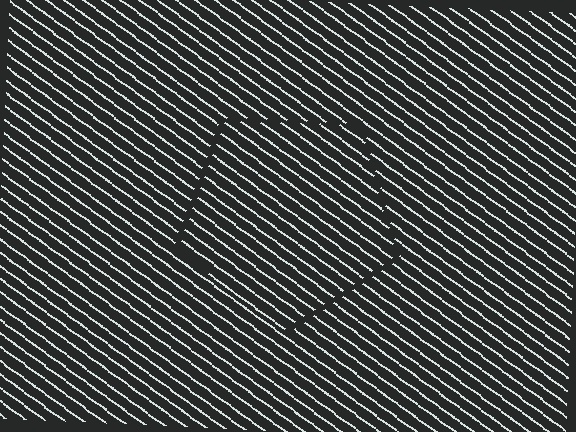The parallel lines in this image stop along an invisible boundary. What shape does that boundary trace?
An illusory pentagon. The interior of the shape contains the same grating, shifted by half a period — the contour is defined by the phase discontinuity where line-ends from the inner and outer gratings abut.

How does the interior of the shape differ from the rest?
The interior of the shape contains the same grating, shifted by half a period — the contour is defined by the phase discontinuity where line-ends from the inner and outer gratings abut.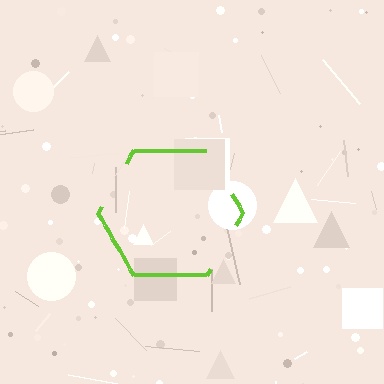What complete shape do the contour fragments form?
The contour fragments form a hexagon.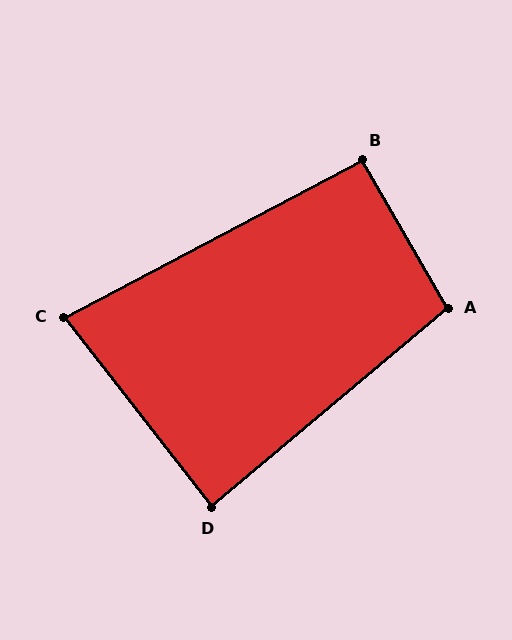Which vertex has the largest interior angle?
A, at approximately 100 degrees.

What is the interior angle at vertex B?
Approximately 92 degrees (approximately right).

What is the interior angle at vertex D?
Approximately 88 degrees (approximately right).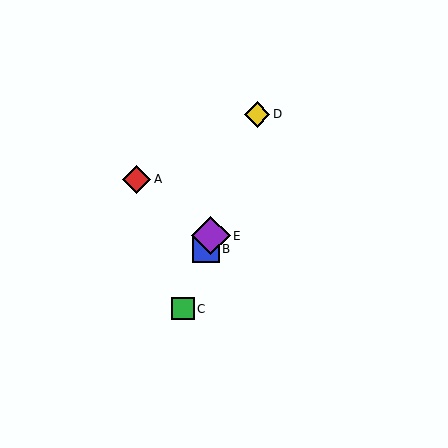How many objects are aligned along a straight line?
4 objects (B, C, D, E) are aligned along a straight line.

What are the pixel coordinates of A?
Object A is at (137, 179).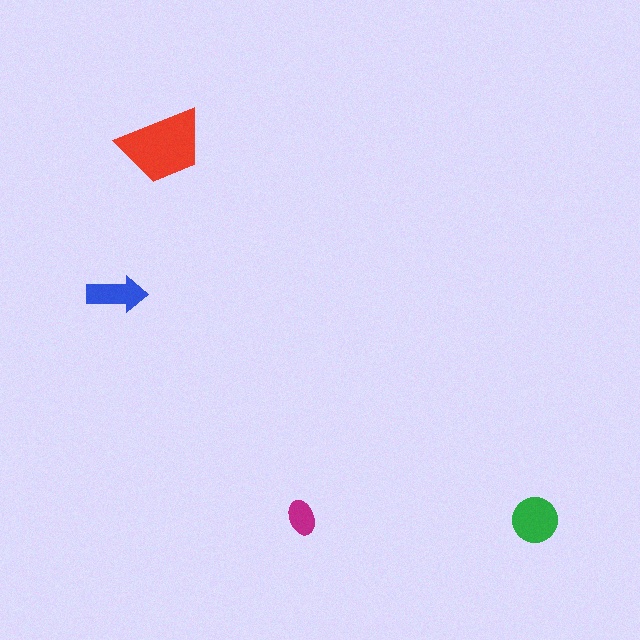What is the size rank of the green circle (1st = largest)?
2nd.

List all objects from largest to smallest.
The red trapezoid, the green circle, the blue arrow, the magenta ellipse.